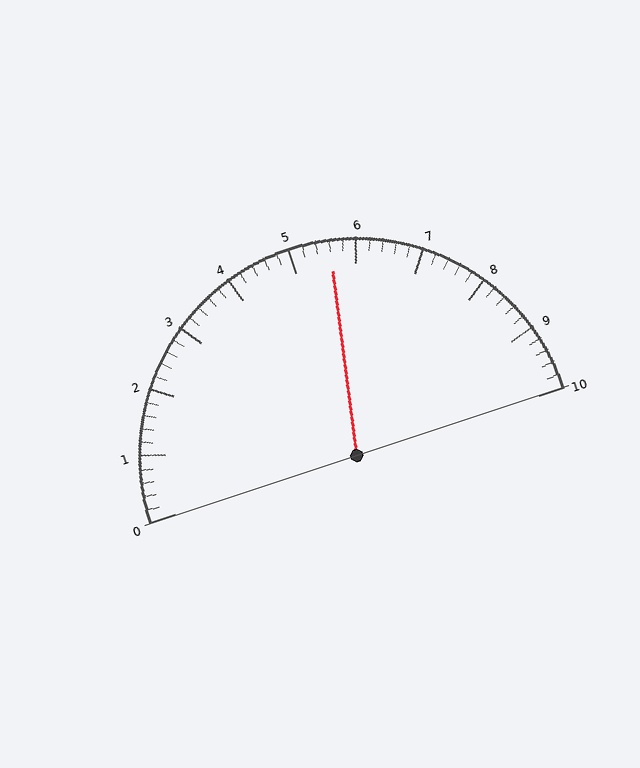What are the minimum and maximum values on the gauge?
The gauge ranges from 0 to 10.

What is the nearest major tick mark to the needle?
The nearest major tick mark is 6.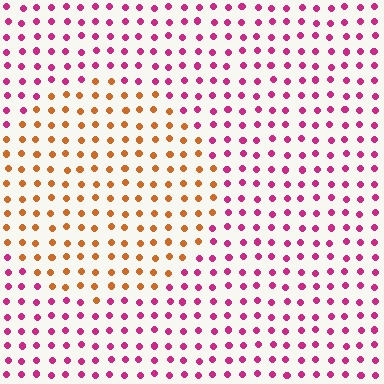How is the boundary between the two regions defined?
The boundary is defined purely by a slight shift in hue (about 59 degrees). Spacing, size, and orientation are identical on both sides.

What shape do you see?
I see a circle.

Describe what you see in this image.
The image is filled with small magenta elements in a uniform arrangement. A circle-shaped region is visible where the elements are tinted to a slightly different hue, forming a subtle color boundary.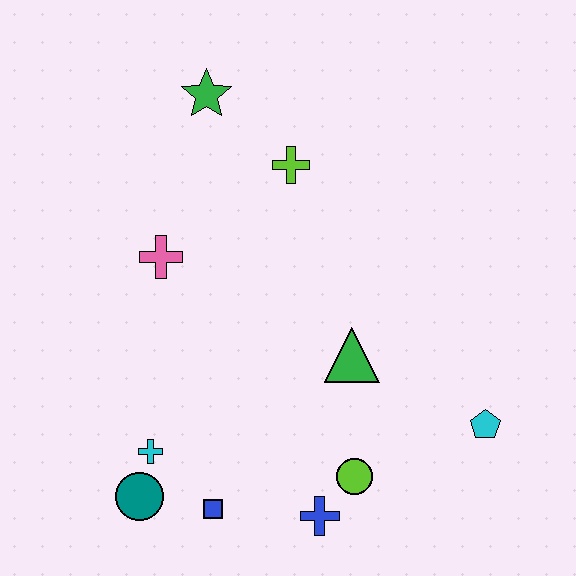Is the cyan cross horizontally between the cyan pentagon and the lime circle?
No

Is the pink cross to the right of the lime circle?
No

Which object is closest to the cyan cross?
The teal circle is closest to the cyan cross.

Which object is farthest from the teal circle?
The green star is farthest from the teal circle.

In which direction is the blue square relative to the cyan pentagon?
The blue square is to the left of the cyan pentagon.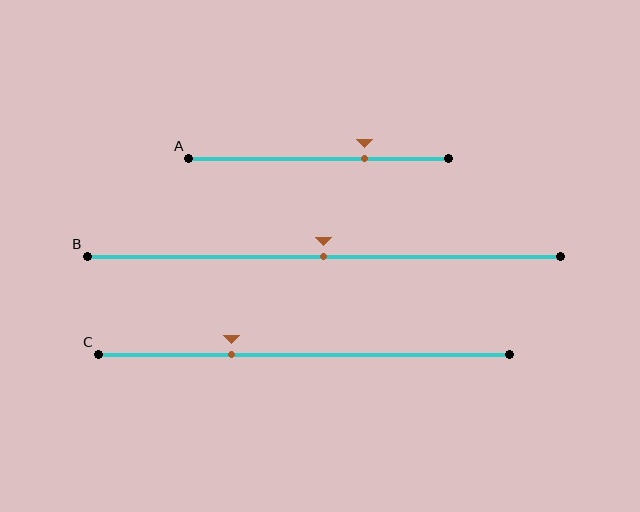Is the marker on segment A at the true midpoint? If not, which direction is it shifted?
No, the marker on segment A is shifted to the right by about 18% of the segment length.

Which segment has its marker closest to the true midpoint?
Segment B has its marker closest to the true midpoint.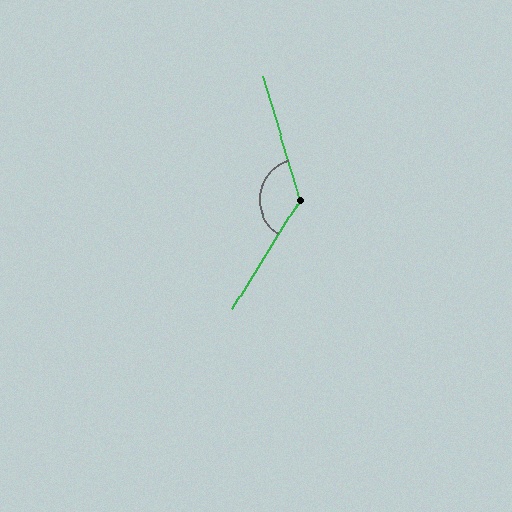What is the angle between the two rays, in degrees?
Approximately 132 degrees.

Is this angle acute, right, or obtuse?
It is obtuse.